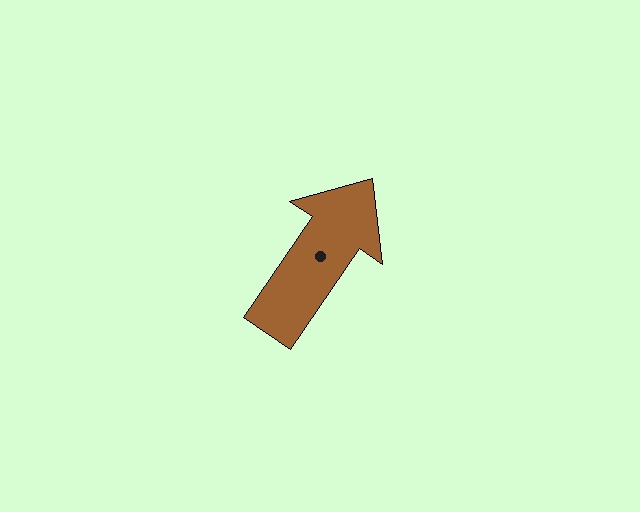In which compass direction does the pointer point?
Northeast.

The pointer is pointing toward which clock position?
Roughly 1 o'clock.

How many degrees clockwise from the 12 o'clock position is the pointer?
Approximately 34 degrees.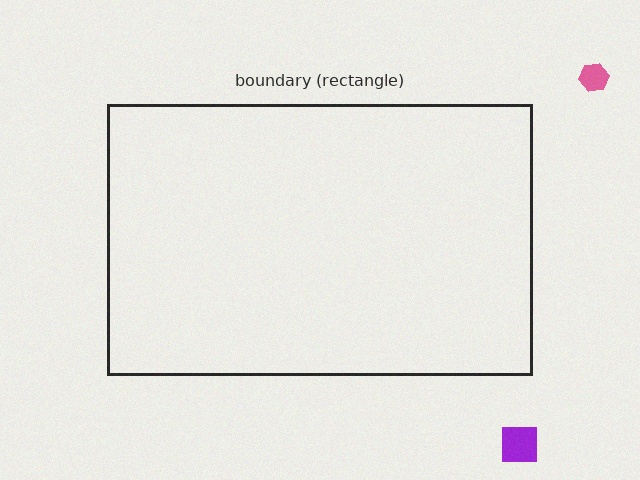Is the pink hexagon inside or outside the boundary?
Outside.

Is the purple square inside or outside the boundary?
Outside.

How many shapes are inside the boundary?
0 inside, 2 outside.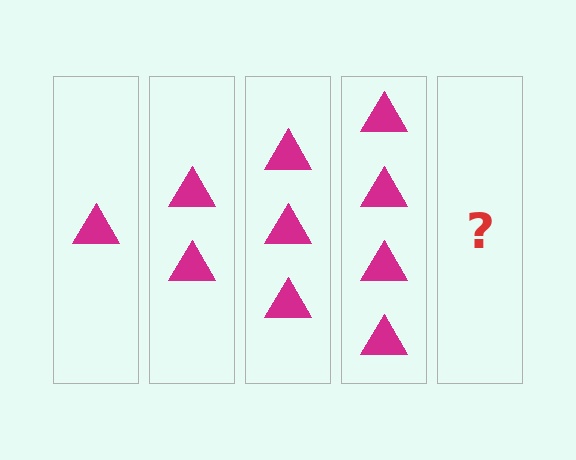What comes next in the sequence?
The next element should be 5 triangles.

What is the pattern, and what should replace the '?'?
The pattern is that each step adds one more triangle. The '?' should be 5 triangles.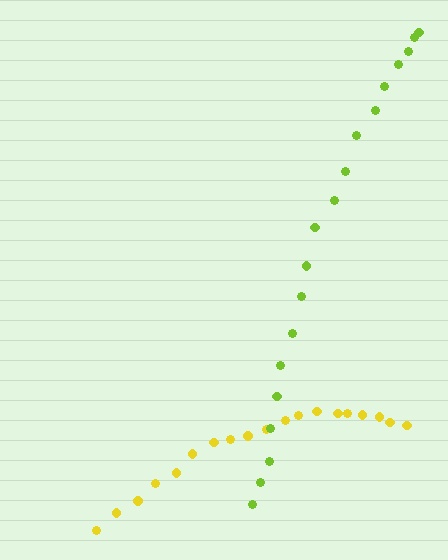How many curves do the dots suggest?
There are 2 distinct paths.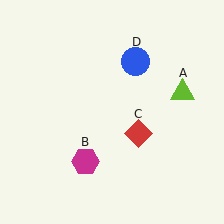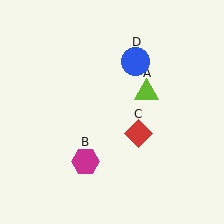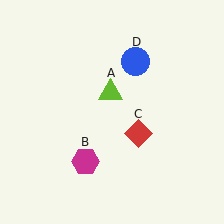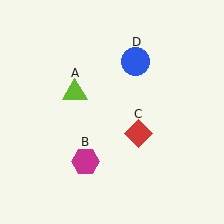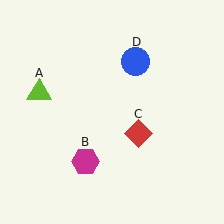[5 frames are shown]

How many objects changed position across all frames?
1 object changed position: lime triangle (object A).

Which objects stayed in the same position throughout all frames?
Magenta hexagon (object B) and red diamond (object C) and blue circle (object D) remained stationary.